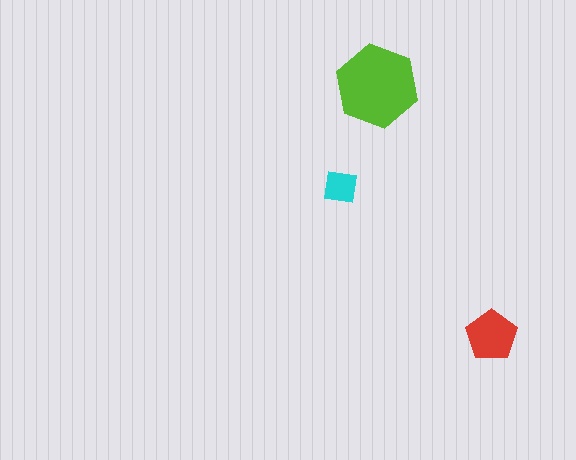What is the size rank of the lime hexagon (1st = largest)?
1st.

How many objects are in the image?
There are 3 objects in the image.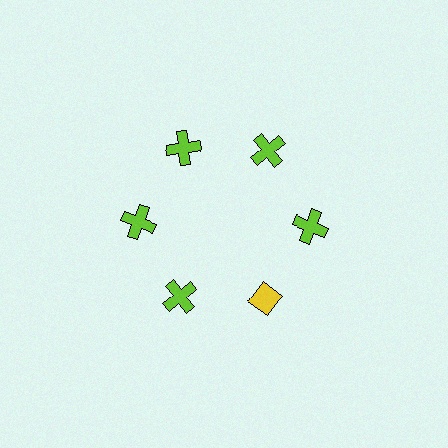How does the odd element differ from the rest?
It differs in both color (yellow instead of lime) and shape (diamond instead of cross).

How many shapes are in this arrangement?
There are 6 shapes arranged in a ring pattern.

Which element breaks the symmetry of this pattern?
The yellow diamond at roughly the 5 o'clock position breaks the symmetry. All other shapes are lime crosses.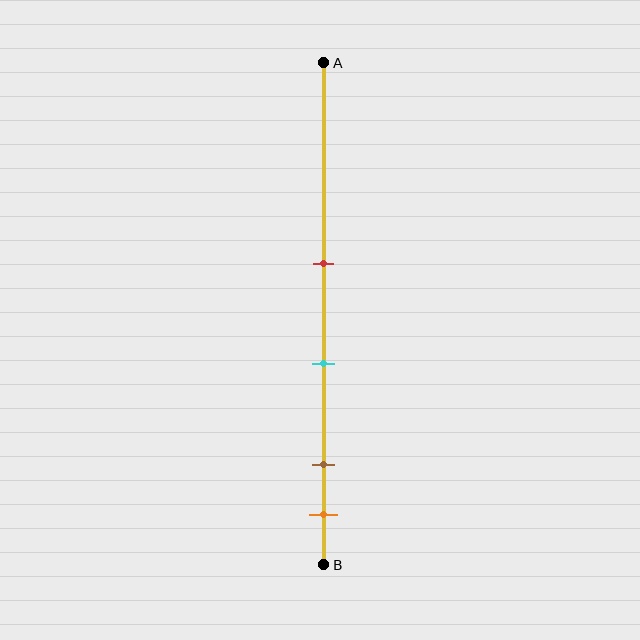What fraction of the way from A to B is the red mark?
The red mark is approximately 40% (0.4) of the way from A to B.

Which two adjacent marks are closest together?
The brown and orange marks are the closest adjacent pair.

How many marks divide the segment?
There are 4 marks dividing the segment.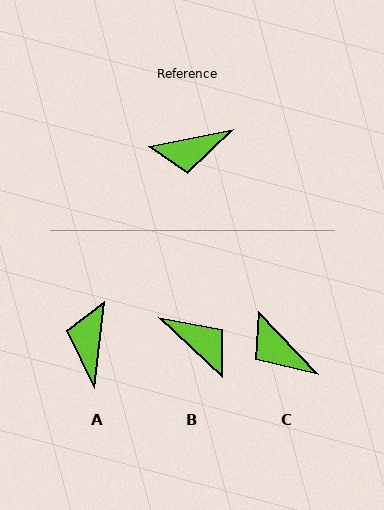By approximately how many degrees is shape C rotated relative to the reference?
Approximately 58 degrees clockwise.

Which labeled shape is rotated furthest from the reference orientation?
B, about 125 degrees away.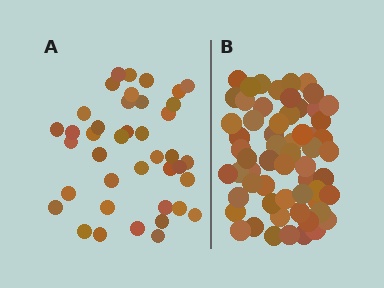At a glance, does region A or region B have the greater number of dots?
Region B (the right region) has more dots.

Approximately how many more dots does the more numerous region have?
Region B has approximately 20 more dots than region A.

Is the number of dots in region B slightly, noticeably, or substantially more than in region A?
Region B has substantially more. The ratio is roughly 1.5 to 1.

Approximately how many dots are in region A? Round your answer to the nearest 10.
About 40 dots.